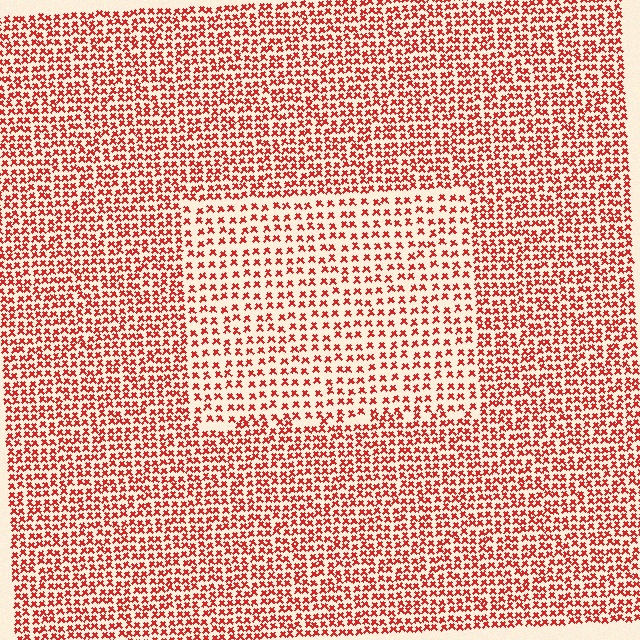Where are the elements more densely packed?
The elements are more densely packed outside the rectangle boundary.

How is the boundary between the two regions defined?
The boundary is defined by a change in element density (approximately 1.7x ratio). All elements are the same color, size, and shape.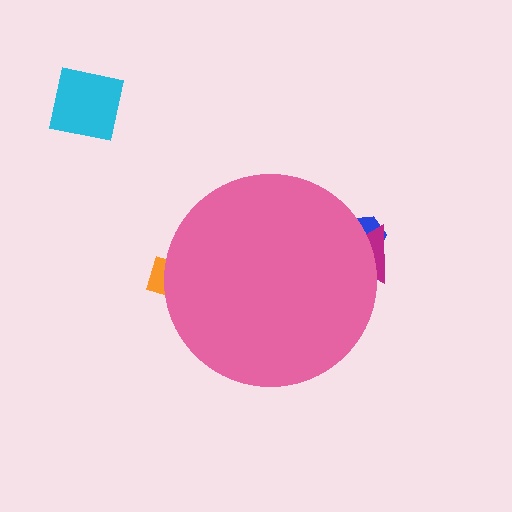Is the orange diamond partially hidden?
Yes, the orange diamond is partially hidden behind the pink circle.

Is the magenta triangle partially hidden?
Yes, the magenta triangle is partially hidden behind the pink circle.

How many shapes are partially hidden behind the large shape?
3 shapes are partially hidden.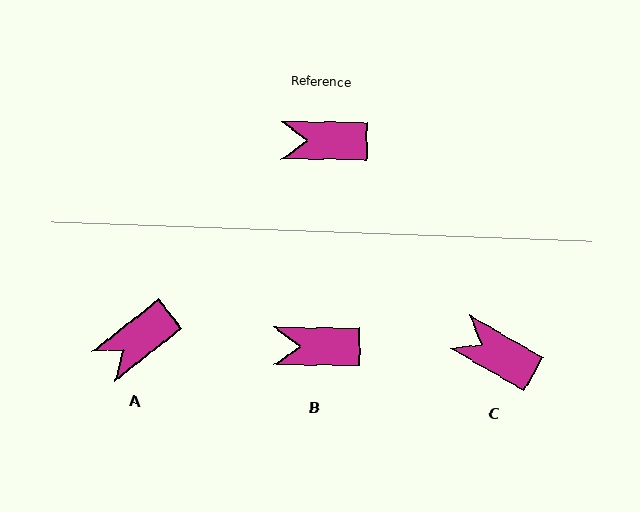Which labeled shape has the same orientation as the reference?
B.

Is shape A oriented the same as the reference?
No, it is off by about 39 degrees.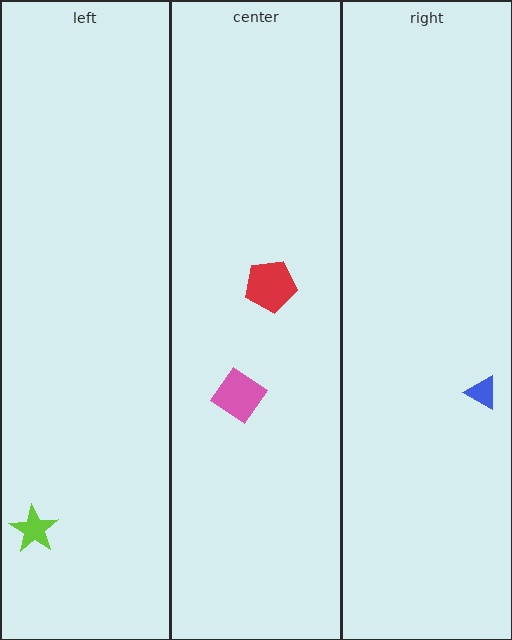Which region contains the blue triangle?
The right region.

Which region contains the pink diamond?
The center region.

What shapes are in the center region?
The red pentagon, the pink diamond.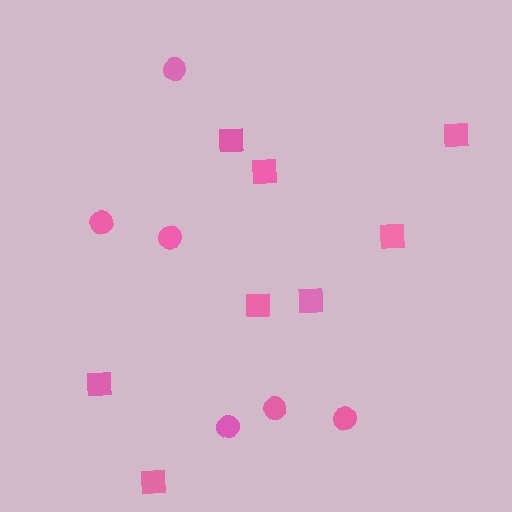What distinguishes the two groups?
There are 2 groups: one group of squares (8) and one group of circles (6).